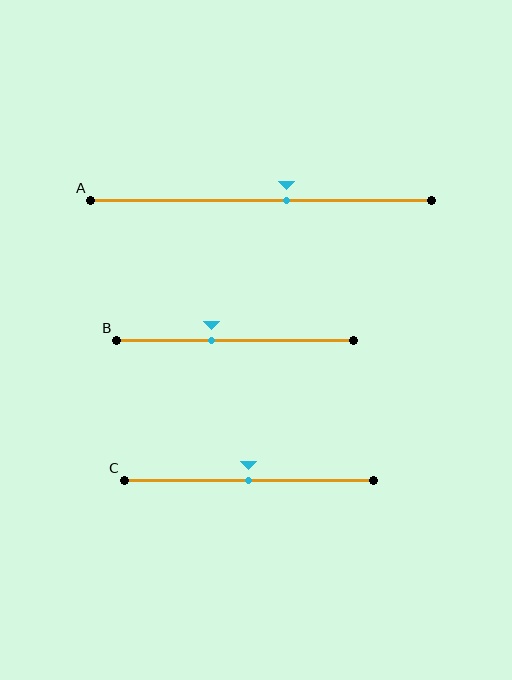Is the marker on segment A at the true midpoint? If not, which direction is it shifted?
No, the marker on segment A is shifted to the right by about 7% of the segment length.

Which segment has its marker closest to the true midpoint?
Segment C has its marker closest to the true midpoint.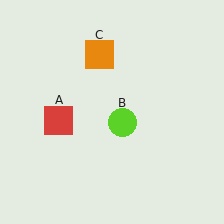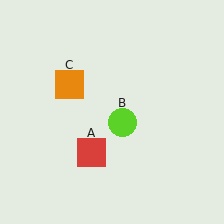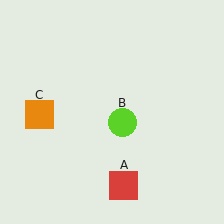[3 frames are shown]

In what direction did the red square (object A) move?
The red square (object A) moved down and to the right.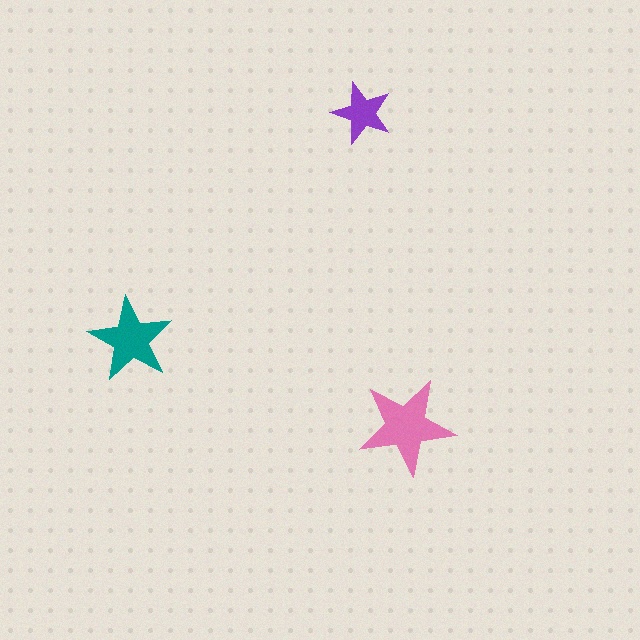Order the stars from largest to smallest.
the pink one, the teal one, the purple one.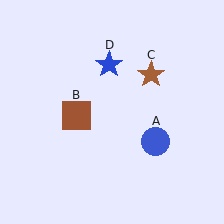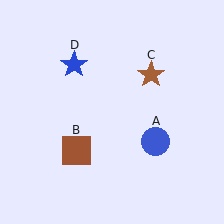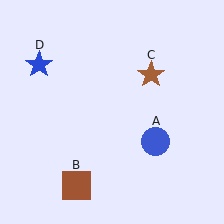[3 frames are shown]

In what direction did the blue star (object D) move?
The blue star (object D) moved left.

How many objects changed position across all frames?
2 objects changed position: brown square (object B), blue star (object D).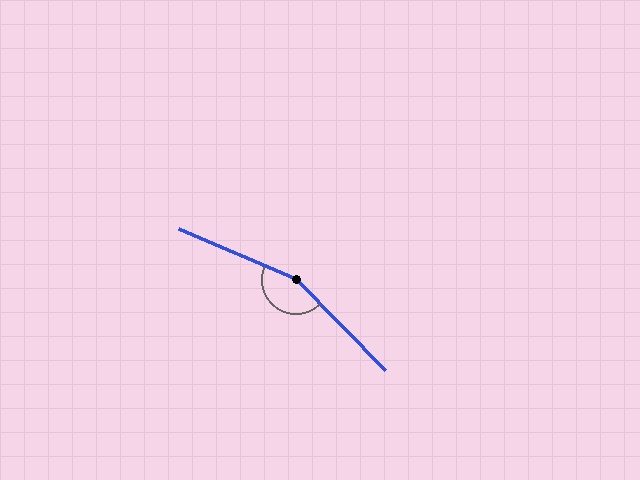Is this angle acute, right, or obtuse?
It is obtuse.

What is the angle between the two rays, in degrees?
Approximately 158 degrees.